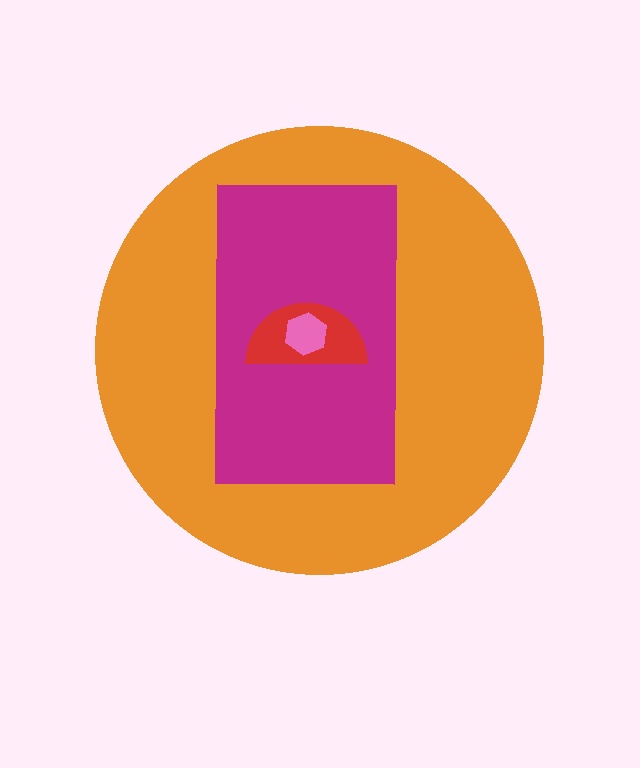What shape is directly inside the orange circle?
The magenta rectangle.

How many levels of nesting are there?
4.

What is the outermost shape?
The orange circle.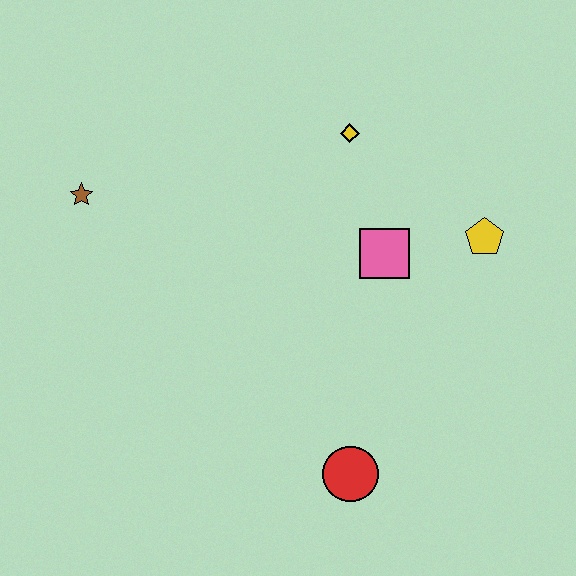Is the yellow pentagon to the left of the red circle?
No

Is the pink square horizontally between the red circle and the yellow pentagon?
Yes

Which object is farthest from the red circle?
The brown star is farthest from the red circle.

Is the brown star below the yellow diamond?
Yes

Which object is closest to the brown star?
The yellow diamond is closest to the brown star.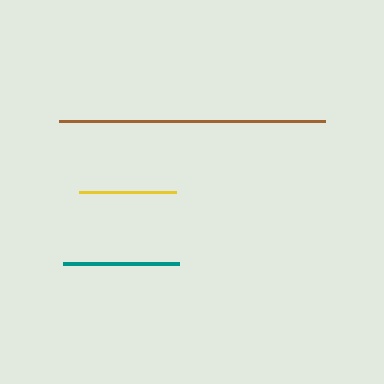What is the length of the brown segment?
The brown segment is approximately 267 pixels long.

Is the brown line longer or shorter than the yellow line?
The brown line is longer than the yellow line.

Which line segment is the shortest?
The yellow line is the shortest at approximately 96 pixels.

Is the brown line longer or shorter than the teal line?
The brown line is longer than the teal line.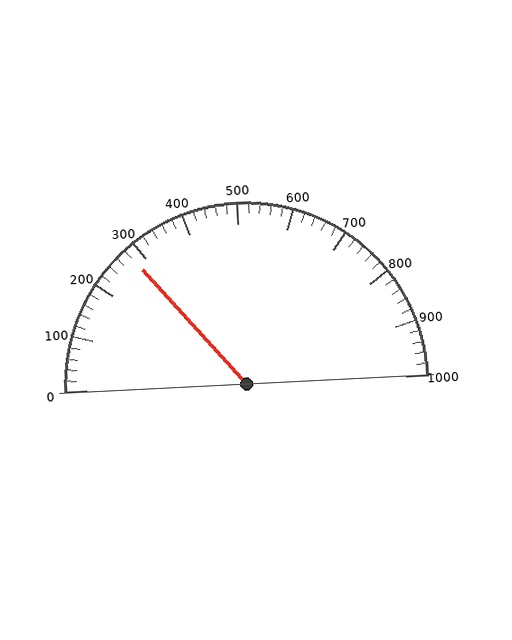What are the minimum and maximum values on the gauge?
The gauge ranges from 0 to 1000.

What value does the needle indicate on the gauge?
The needle indicates approximately 280.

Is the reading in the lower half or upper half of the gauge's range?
The reading is in the lower half of the range (0 to 1000).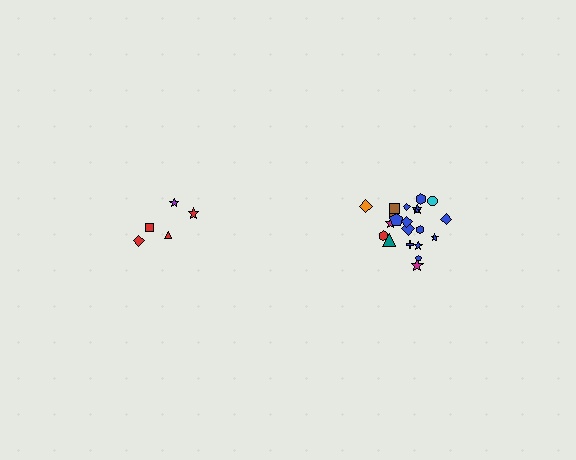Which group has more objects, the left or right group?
The right group.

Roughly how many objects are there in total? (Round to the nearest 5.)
Roughly 25 objects in total.